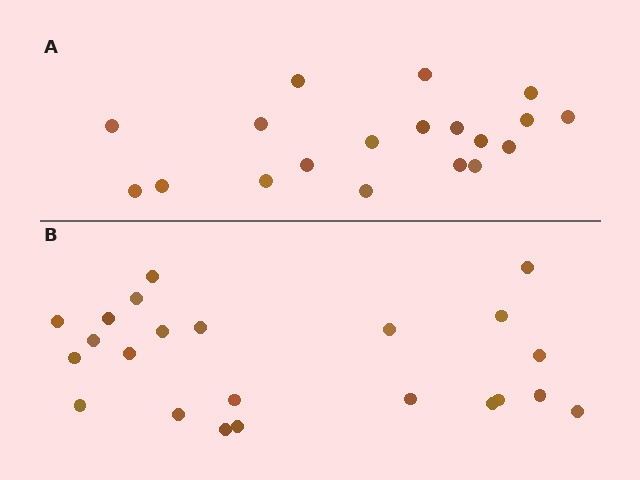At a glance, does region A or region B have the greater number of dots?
Region B (the bottom region) has more dots.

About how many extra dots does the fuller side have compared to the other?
Region B has about 4 more dots than region A.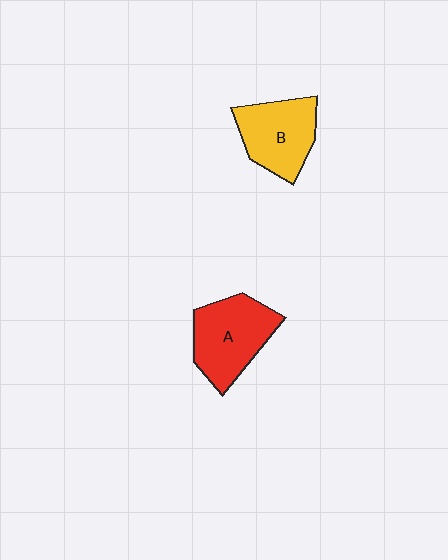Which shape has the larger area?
Shape A (red).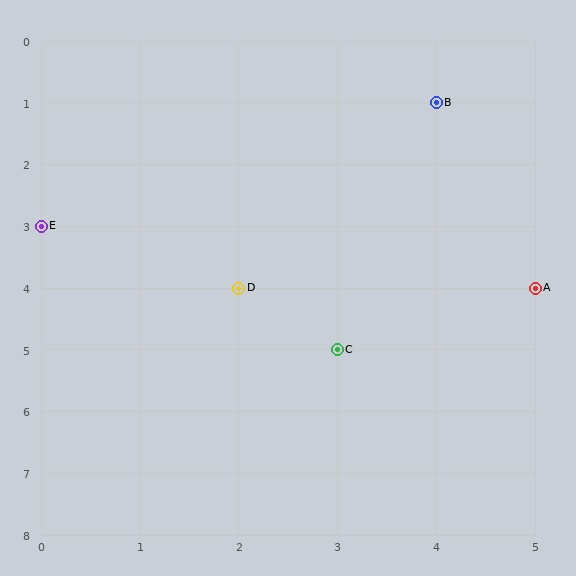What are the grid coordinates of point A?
Point A is at grid coordinates (5, 4).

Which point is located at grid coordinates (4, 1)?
Point B is at (4, 1).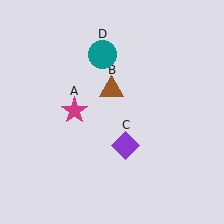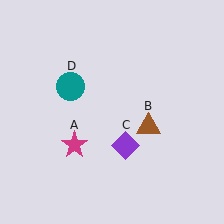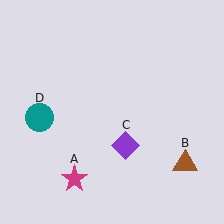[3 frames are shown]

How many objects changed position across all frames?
3 objects changed position: magenta star (object A), brown triangle (object B), teal circle (object D).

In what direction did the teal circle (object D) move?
The teal circle (object D) moved down and to the left.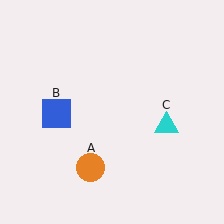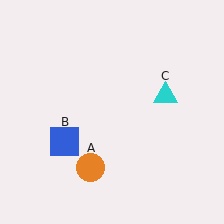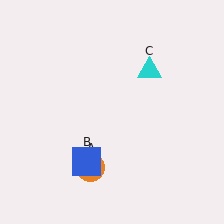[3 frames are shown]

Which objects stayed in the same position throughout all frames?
Orange circle (object A) remained stationary.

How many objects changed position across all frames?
2 objects changed position: blue square (object B), cyan triangle (object C).